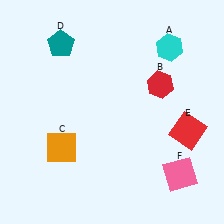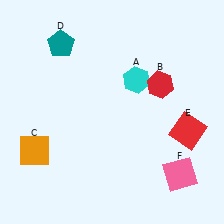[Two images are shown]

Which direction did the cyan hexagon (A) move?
The cyan hexagon (A) moved left.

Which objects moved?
The objects that moved are: the cyan hexagon (A), the orange square (C).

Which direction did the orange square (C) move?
The orange square (C) moved left.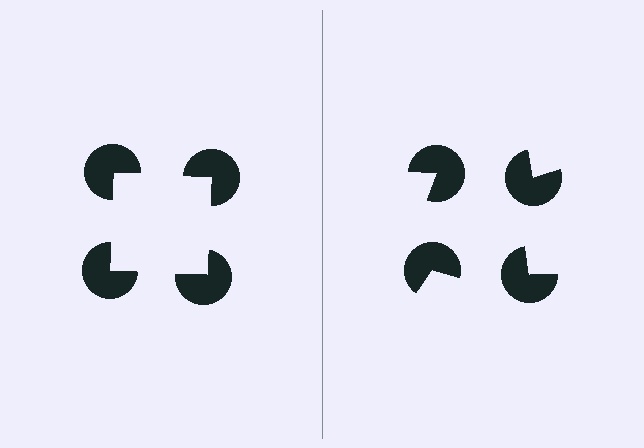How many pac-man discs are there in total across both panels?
8 — 4 on each side.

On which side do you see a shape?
An illusory square appears on the left side. On the right side the wedge cuts are rotated, so no coherent shape forms.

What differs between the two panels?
The pac-man discs are positioned identically on both sides; only the wedge orientations differ. On the left they align to a square; on the right they are misaligned.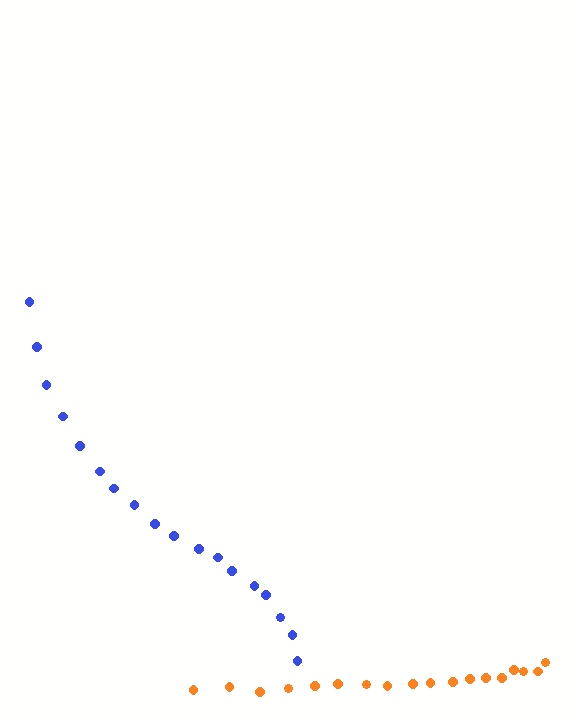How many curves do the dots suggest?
There are 2 distinct paths.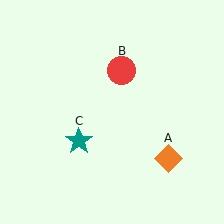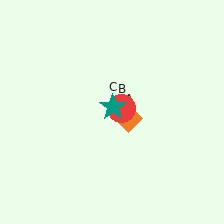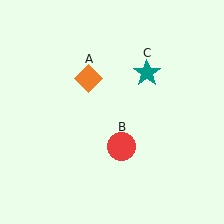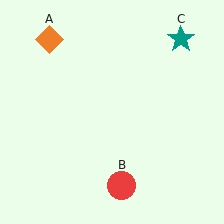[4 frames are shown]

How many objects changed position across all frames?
3 objects changed position: orange diamond (object A), red circle (object B), teal star (object C).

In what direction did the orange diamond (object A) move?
The orange diamond (object A) moved up and to the left.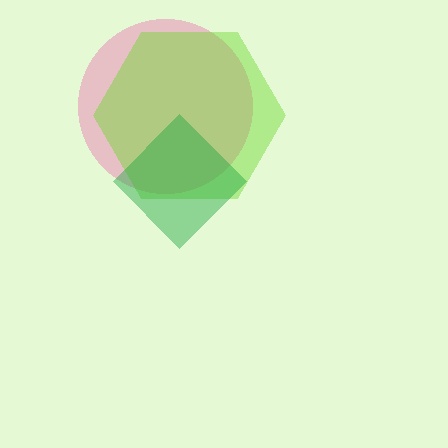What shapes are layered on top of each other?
The layered shapes are: a pink circle, a lime hexagon, a green diamond.